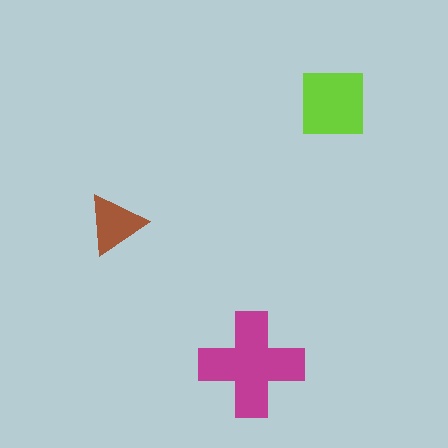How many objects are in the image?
There are 3 objects in the image.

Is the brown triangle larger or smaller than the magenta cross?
Smaller.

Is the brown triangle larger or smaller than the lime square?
Smaller.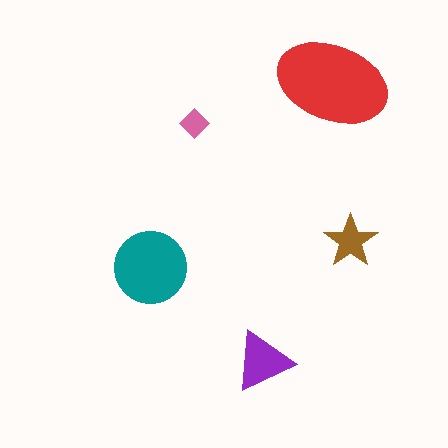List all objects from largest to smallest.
The red ellipse, the teal circle, the purple triangle, the brown star, the pink diamond.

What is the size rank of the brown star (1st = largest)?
4th.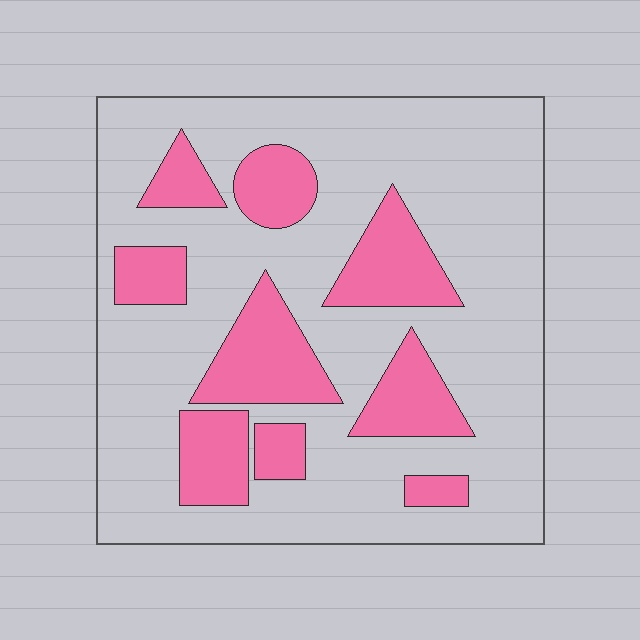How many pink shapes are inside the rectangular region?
9.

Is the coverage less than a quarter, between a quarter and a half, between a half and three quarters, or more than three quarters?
Between a quarter and a half.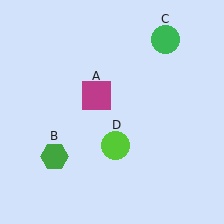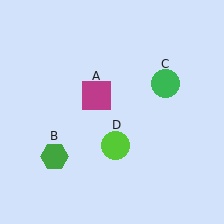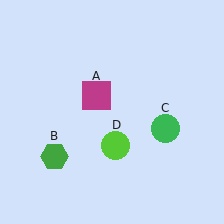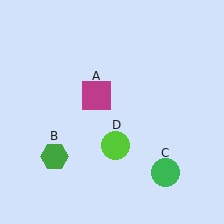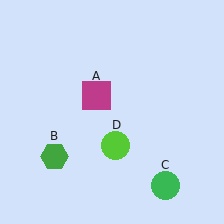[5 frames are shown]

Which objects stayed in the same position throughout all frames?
Magenta square (object A) and green hexagon (object B) and lime circle (object D) remained stationary.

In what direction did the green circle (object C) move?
The green circle (object C) moved down.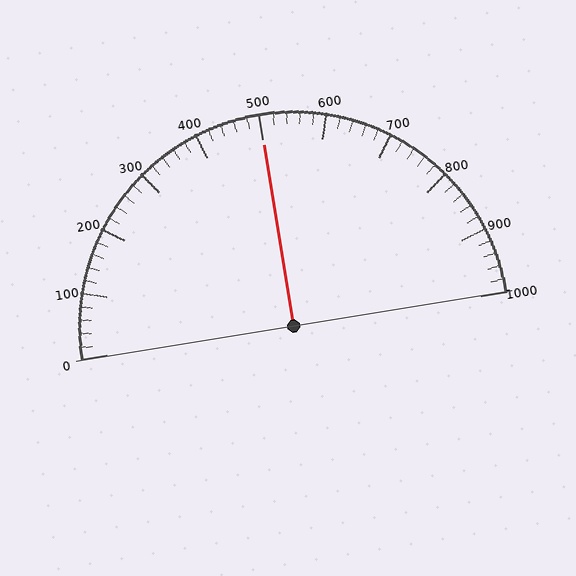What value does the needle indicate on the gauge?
The needle indicates approximately 500.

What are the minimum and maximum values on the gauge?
The gauge ranges from 0 to 1000.